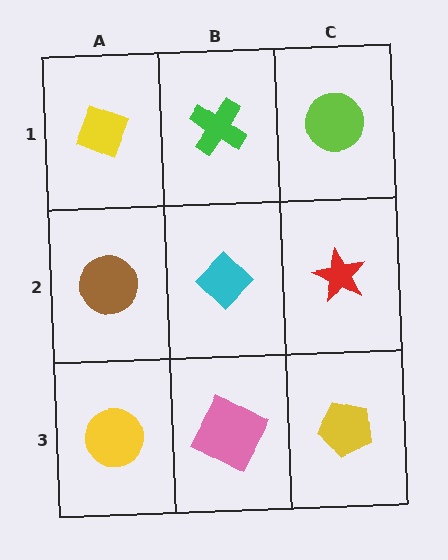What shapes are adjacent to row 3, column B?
A cyan diamond (row 2, column B), a yellow circle (row 3, column A), a yellow pentagon (row 3, column C).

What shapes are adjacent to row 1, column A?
A brown circle (row 2, column A), a green cross (row 1, column B).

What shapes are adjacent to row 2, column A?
A yellow diamond (row 1, column A), a yellow circle (row 3, column A), a cyan diamond (row 2, column B).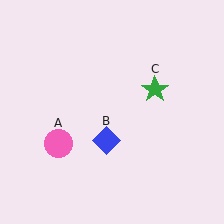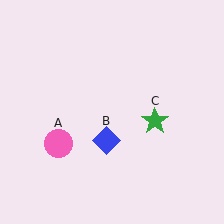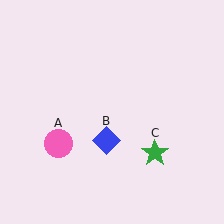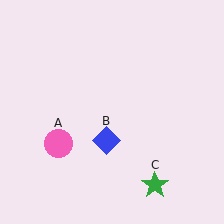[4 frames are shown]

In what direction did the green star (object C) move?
The green star (object C) moved down.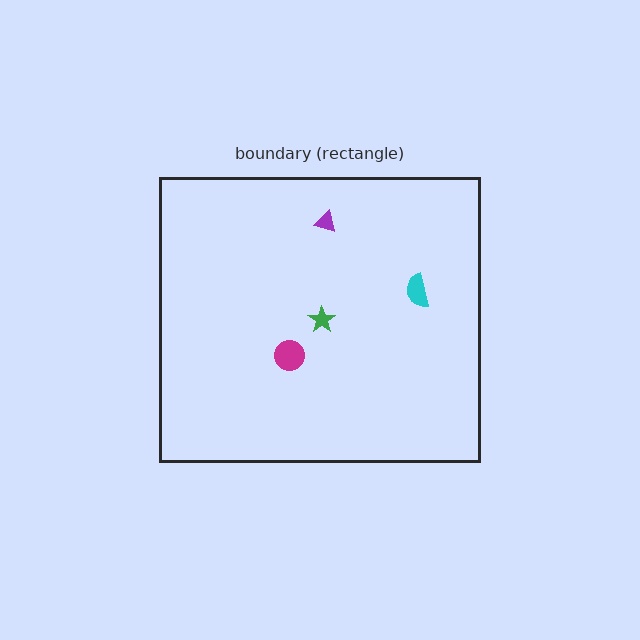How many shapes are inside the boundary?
4 inside, 0 outside.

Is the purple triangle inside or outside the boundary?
Inside.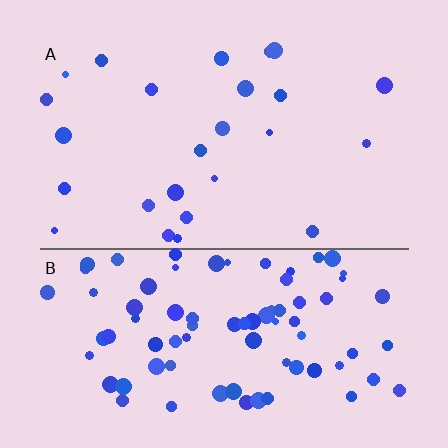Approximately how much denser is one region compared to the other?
Approximately 3.4× — region B over region A.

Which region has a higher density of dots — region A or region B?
B (the bottom).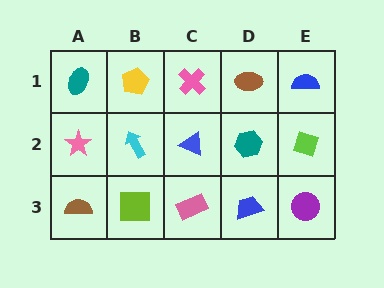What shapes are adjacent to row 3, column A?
A pink star (row 2, column A), a lime square (row 3, column B).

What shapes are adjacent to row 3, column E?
A lime diamond (row 2, column E), a blue trapezoid (row 3, column D).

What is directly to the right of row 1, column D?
A blue semicircle.